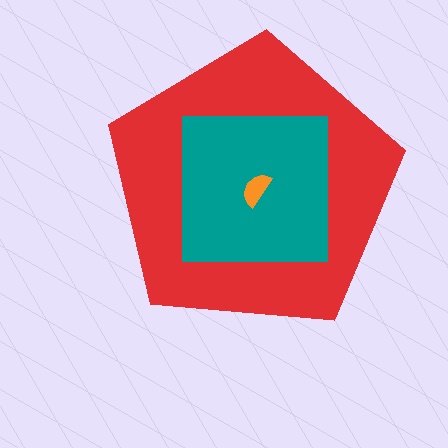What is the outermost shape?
The red pentagon.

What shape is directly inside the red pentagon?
The teal square.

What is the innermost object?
The orange semicircle.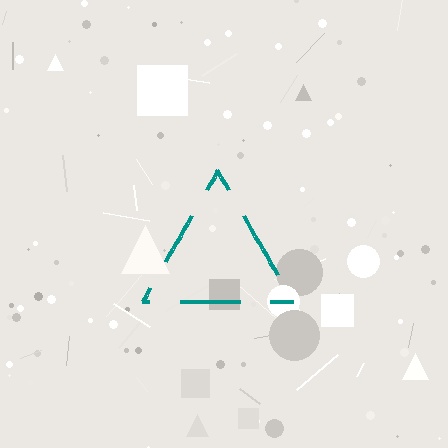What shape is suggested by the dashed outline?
The dashed outline suggests a triangle.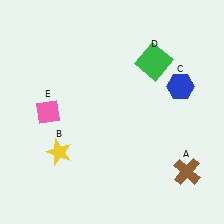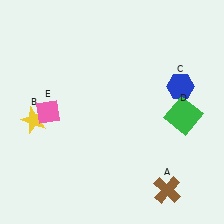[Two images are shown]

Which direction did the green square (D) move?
The green square (D) moved down.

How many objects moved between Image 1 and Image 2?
3 objects moved between the two images.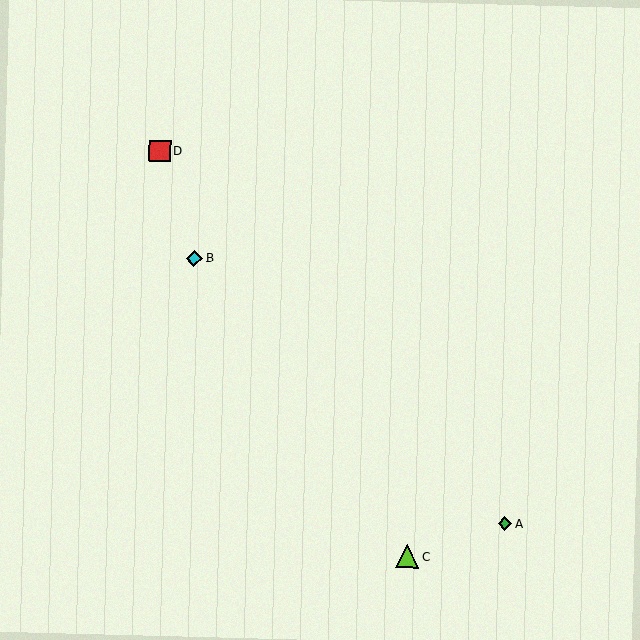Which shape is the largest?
The lime triangle (labeled C) is the largest.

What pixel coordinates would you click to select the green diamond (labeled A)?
Click at (505, 524) to select the green diamond A.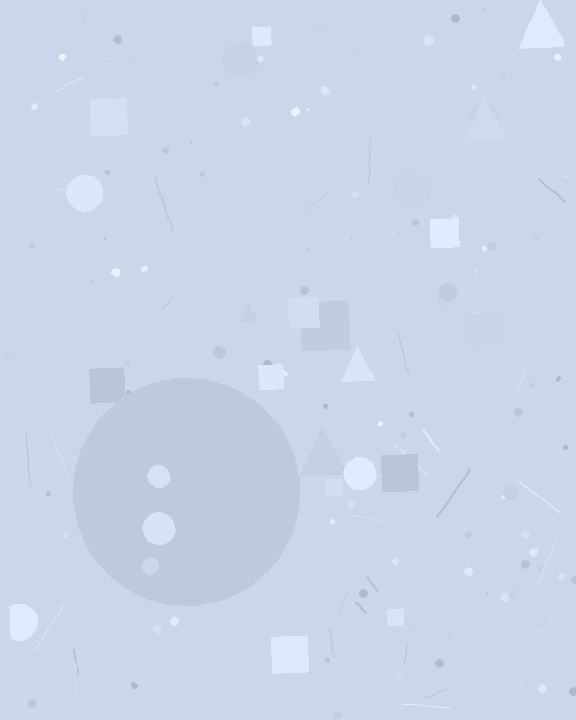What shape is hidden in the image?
A circle is hidden in the image.